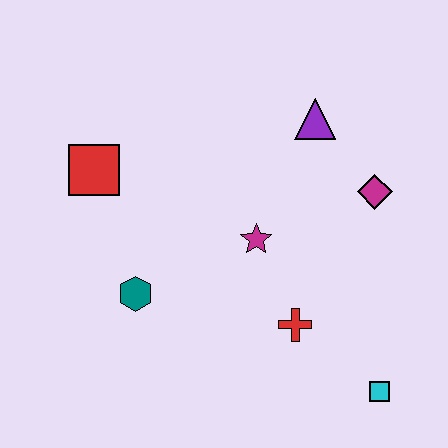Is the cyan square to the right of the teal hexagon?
Yes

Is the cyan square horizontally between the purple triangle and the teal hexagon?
No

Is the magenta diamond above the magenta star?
Yes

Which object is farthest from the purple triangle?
The cyan square is farthest from the purple triangle.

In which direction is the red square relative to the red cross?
The red square is to the left of the red cross.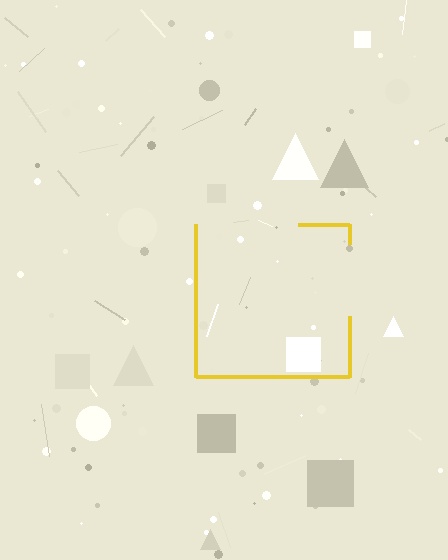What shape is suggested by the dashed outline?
The dashed outline suggests a square.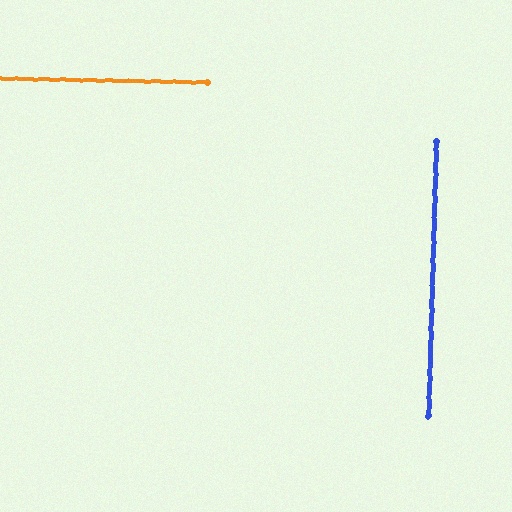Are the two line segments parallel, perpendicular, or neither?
Perpendicular — they meet at approximately 90°.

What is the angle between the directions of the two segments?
Approximately 90 degrees.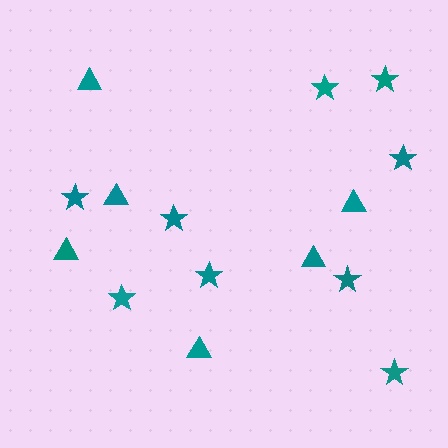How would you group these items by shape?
There are 2 groups: one group of triangles (6) and one group of stars (9).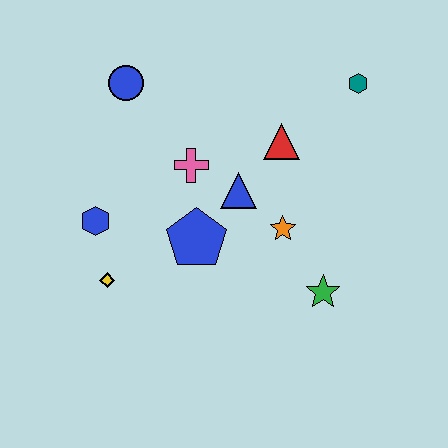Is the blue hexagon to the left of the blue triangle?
Yes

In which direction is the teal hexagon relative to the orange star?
The teal hexagon is above the orange star.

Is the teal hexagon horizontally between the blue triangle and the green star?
No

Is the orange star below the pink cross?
Yes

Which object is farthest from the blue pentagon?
The teal hexagon is farthest from the blue pentagon.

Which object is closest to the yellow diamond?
The blue hexagon is closest to the yellow diamond.